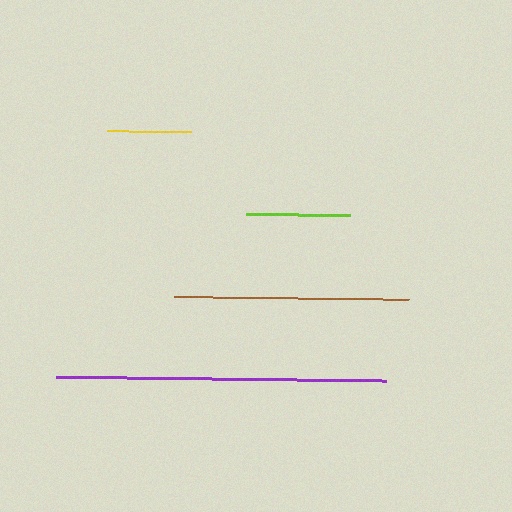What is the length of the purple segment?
The purple segment is approximately 330 pixels long.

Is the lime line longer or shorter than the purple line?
The purple line is longer than the lime line.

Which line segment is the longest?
The purple line is the longest at approximately 330 pixels.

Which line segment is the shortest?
The yellow line is the shortest at approximately 84 pixels.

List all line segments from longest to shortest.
From longest to shortest: purple, brown, lime, yellow.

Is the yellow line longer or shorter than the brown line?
The brown line is longer than the yellow line.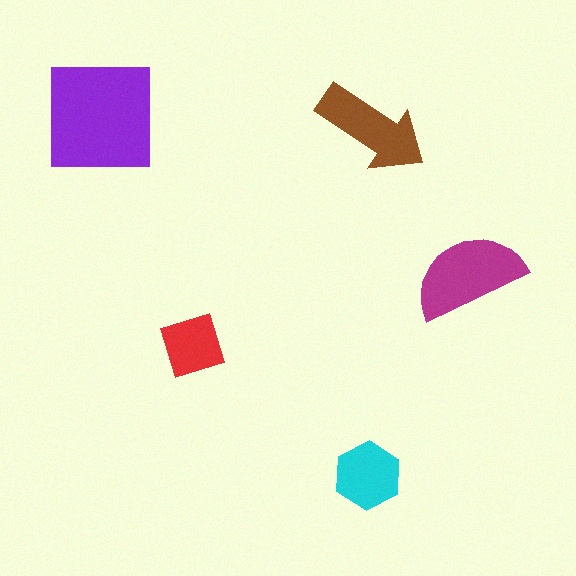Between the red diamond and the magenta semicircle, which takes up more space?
The magenta semicircle.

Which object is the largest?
The purple square.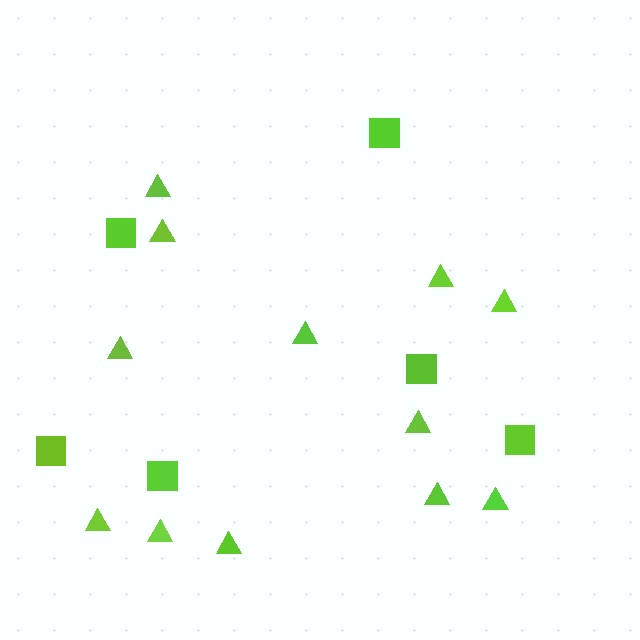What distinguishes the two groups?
There are 2 groups: one group of triangles (12) and one group of squares (6).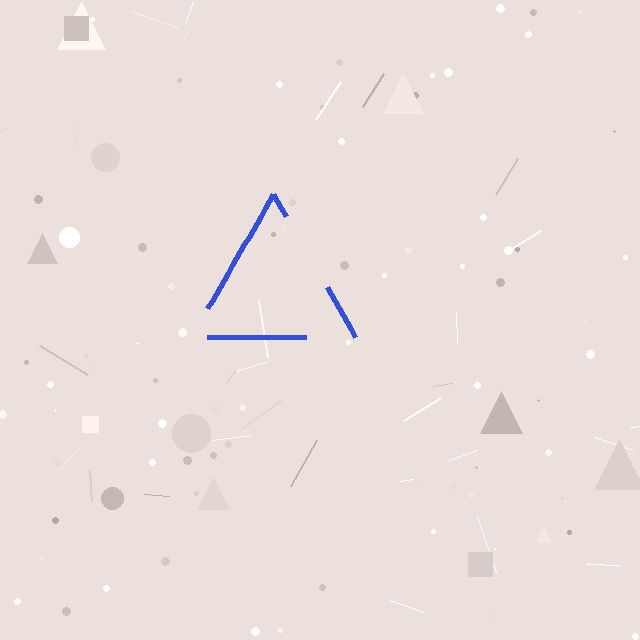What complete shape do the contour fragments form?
The contour fragments form a triangle.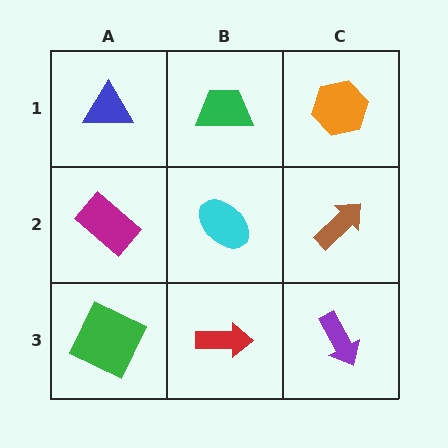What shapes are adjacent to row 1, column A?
A magenta rectangle (row 2, column A), a green trapezoid (row 1, column B).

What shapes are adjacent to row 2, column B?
A green trapezoid (row 1, column B), a red arrow (row 3, column B), a magenta rectangle (row 2, column A), a brown arrow (row 2, column C).